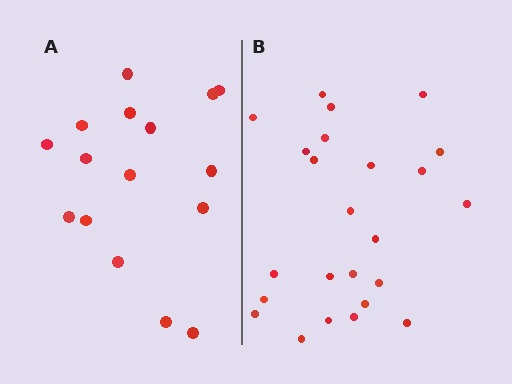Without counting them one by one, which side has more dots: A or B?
Region B (the right region) has more dots.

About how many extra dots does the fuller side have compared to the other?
Region B has roughly 8 or so more dots than region A.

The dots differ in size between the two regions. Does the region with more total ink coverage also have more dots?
No. Region A has more total ink coverage because its dots are larger, but region B actually contains more individual dots. Total area can be misleading — the number of items is what matters here.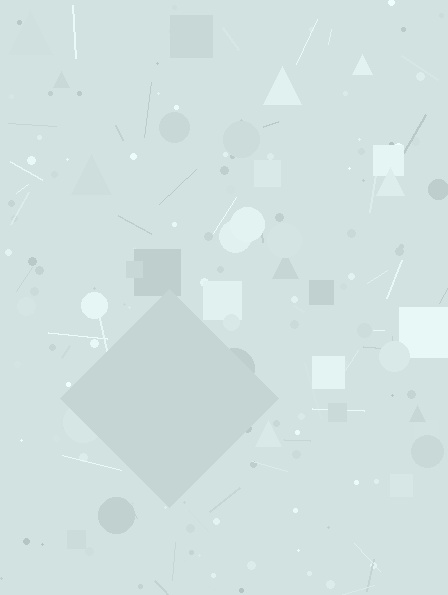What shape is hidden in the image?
A diamond is hidden in the image.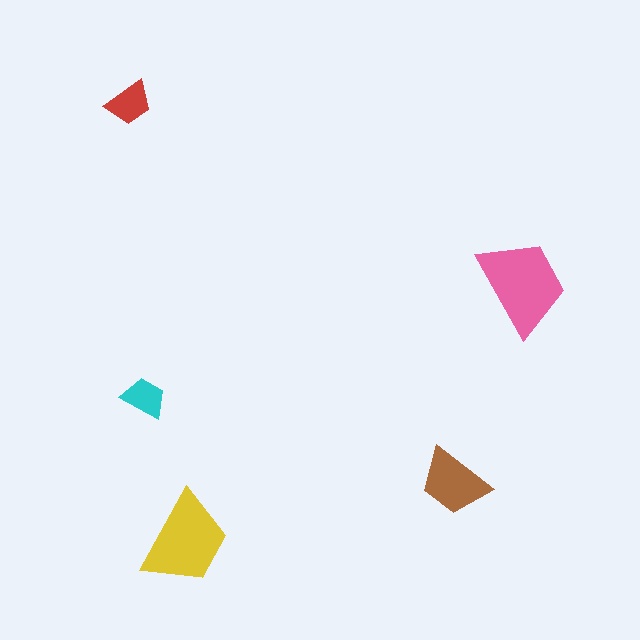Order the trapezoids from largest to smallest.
the pink one, the yellow one, the brown one, the red one, the cyan one.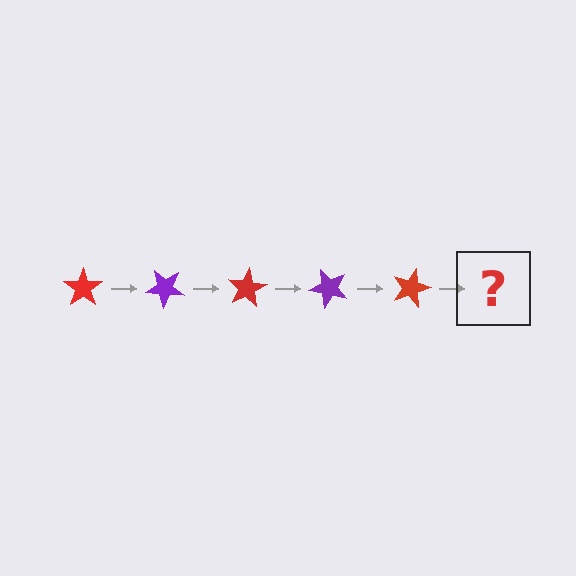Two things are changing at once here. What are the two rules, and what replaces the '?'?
The two rules are that it rotates 40 degrees each step and the color cycles through red and purple. The '?' should be a purple star, rotated 200 degrees from the start.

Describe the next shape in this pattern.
It should be a purple star, rotated 200 degrees from the start.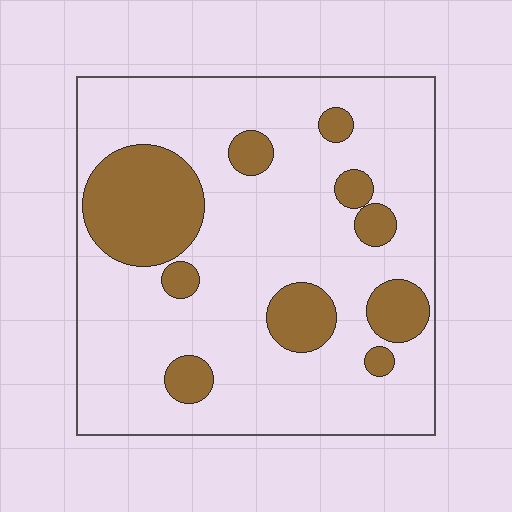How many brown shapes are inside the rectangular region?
10.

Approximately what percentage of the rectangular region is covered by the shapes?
Approximately 20%.